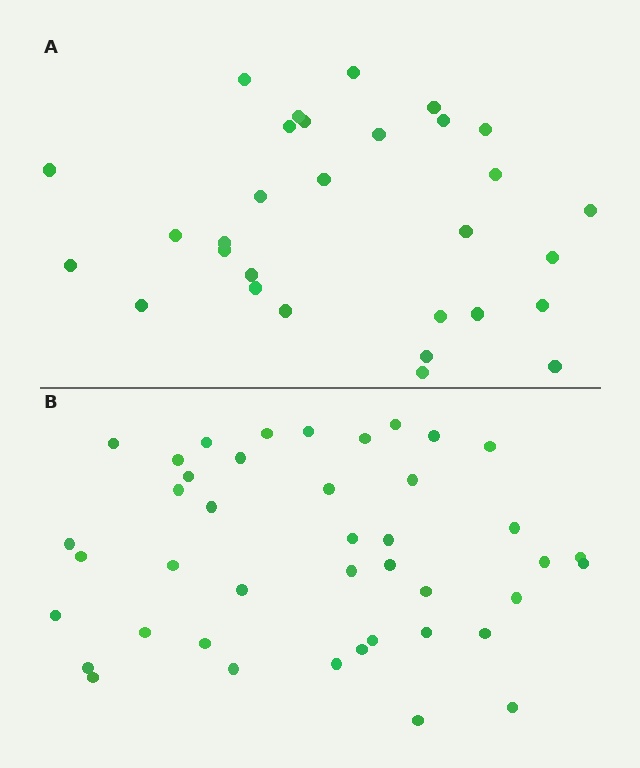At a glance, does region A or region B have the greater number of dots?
Region B (the bottom region) has more dots.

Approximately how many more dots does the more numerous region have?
Region B has roughly 12 or so more dots than region A.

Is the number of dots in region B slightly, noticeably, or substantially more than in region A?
Region B has noticeably more, but not dramatically so. The ratio is roughly 1.4 to 1.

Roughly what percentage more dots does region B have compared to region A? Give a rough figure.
About 40% more.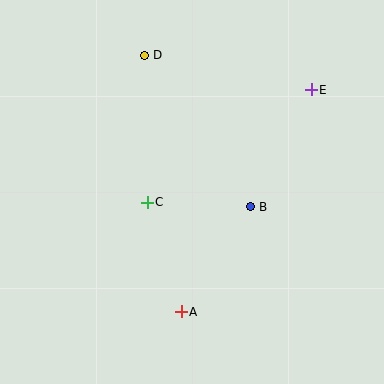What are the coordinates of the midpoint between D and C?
The midpoint between D and C is at (146, 129).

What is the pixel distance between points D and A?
The distance between D and A is 259 pixels.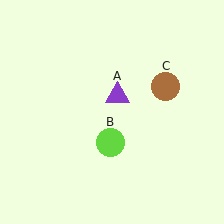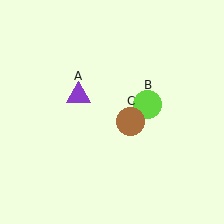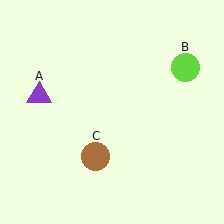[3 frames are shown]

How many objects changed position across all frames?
3 objects changed position: purple triangle (object A), lime circle (object B), brown circle (object C).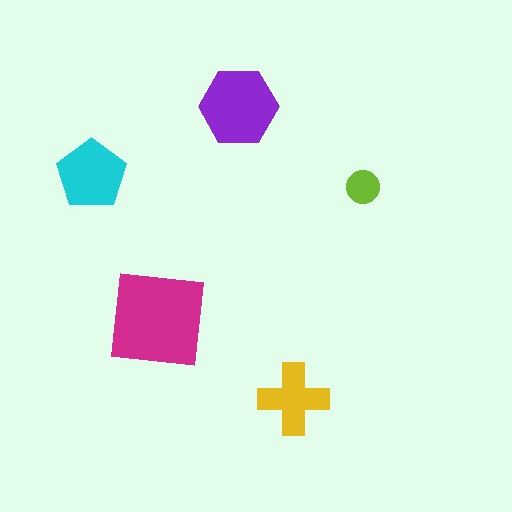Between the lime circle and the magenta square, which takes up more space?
The magenta square.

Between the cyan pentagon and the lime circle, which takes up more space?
The cyan pentagon.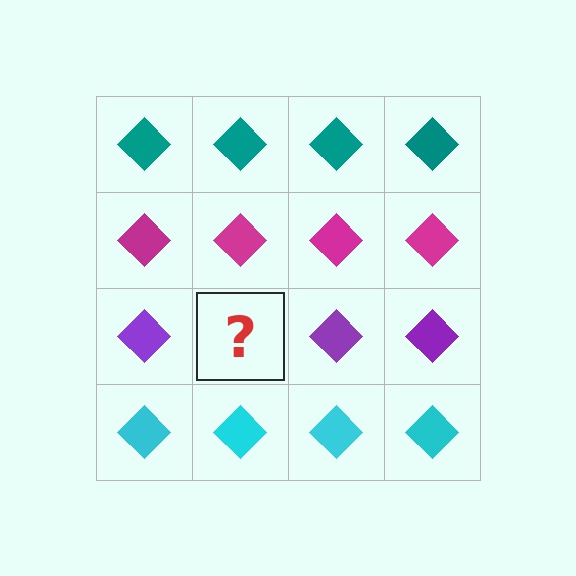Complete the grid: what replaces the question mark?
The question mark should be replaced with a purple diamond.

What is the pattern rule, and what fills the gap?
The rule is that each row has a consistent color. The gap should be filled with a purple diamond.